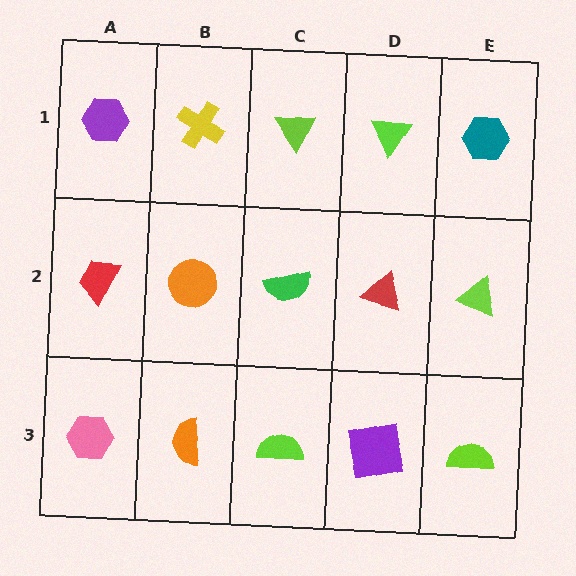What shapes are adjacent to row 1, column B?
An orange circle (row 2, column B), a purple hexagon (row 1, column A), a lime triangle (row 1, column C).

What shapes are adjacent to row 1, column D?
A red triangle (row 2, column D), a lime triangle (row 1, column C), a teal hexagon (row 1, column E).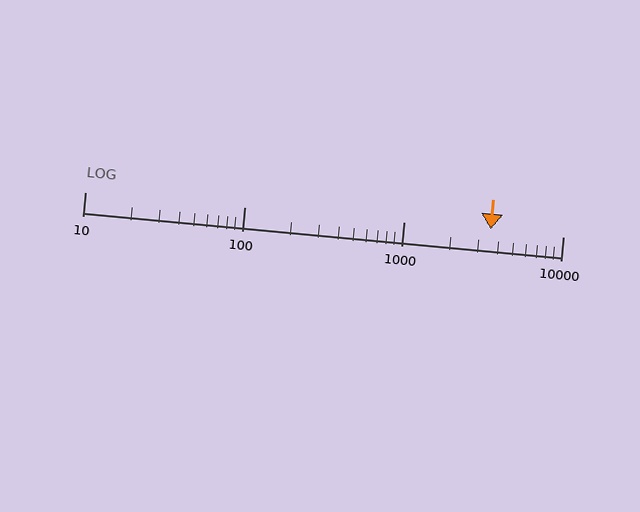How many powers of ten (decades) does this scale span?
The scale spans 3 decades, from 10 to 10000.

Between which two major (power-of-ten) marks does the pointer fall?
The pointer is between 1000 and 10000.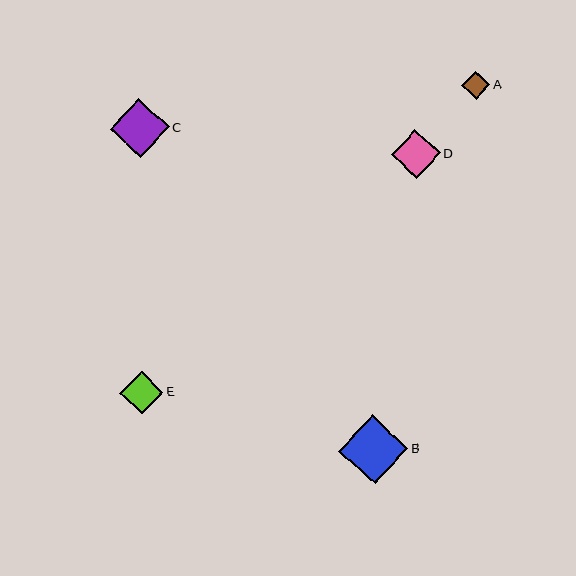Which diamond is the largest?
Diamond B is the largest with a size of approximately 69 pixels.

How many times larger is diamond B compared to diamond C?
Diamond B is approximately 1.2 times the size of diamond C.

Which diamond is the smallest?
Diamond A is the smallest with a size of approximately 28 pixels.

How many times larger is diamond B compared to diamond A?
Diamond B is approximately 2.4 times the size of diamond A.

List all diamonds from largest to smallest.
From largest to smallest: B, C, D, E, A.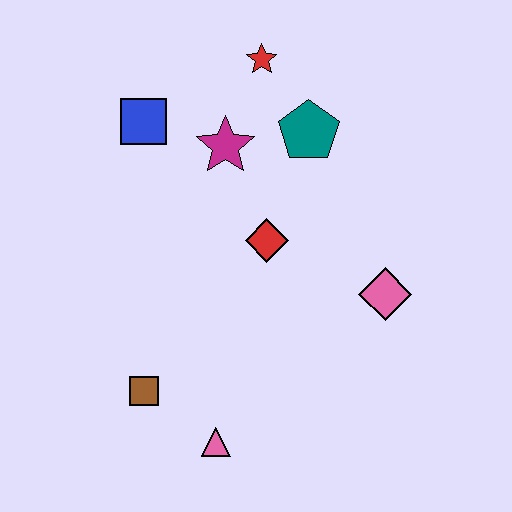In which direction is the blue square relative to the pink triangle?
The blue square is above the pink triangle.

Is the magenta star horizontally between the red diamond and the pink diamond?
No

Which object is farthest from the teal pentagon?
The pink triangle is farthest from the teal pentagon.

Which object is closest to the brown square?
The pink triangle is closest to the brown square.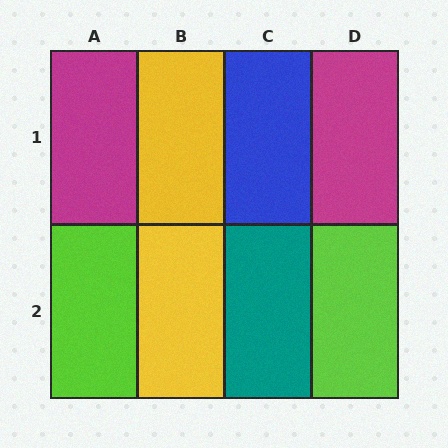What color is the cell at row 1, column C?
Blue.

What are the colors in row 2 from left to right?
Lime, yellow, teal, lime.